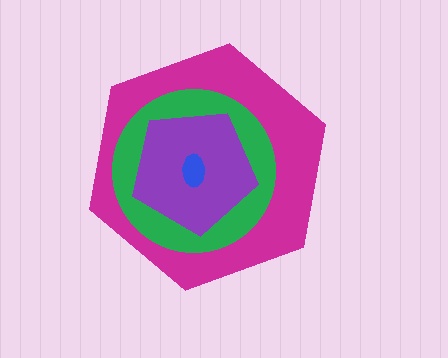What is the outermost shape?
The magenta hexagon.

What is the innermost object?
The blue ellipse.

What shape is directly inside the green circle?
The purple pentagon.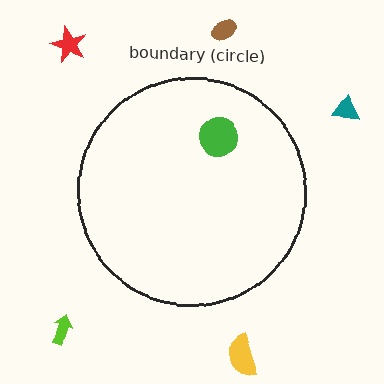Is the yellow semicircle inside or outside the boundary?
Outside.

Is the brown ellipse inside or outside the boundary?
Outside.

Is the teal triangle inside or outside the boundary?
Outside.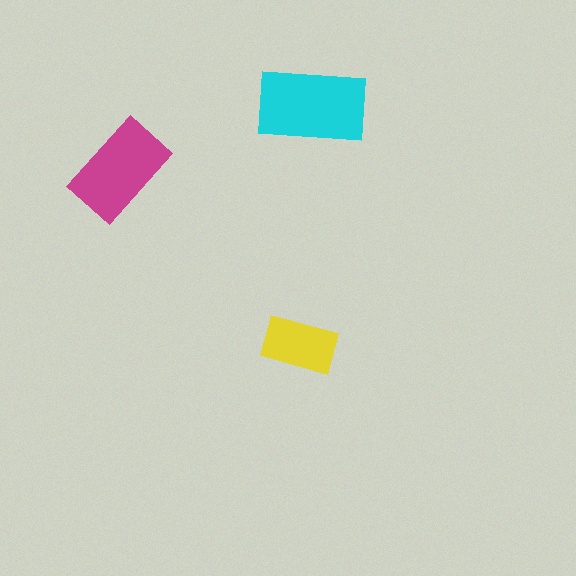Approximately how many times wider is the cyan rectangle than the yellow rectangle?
About 1.5 times wider.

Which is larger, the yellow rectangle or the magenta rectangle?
The magenta one.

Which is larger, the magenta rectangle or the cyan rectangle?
The cyan one.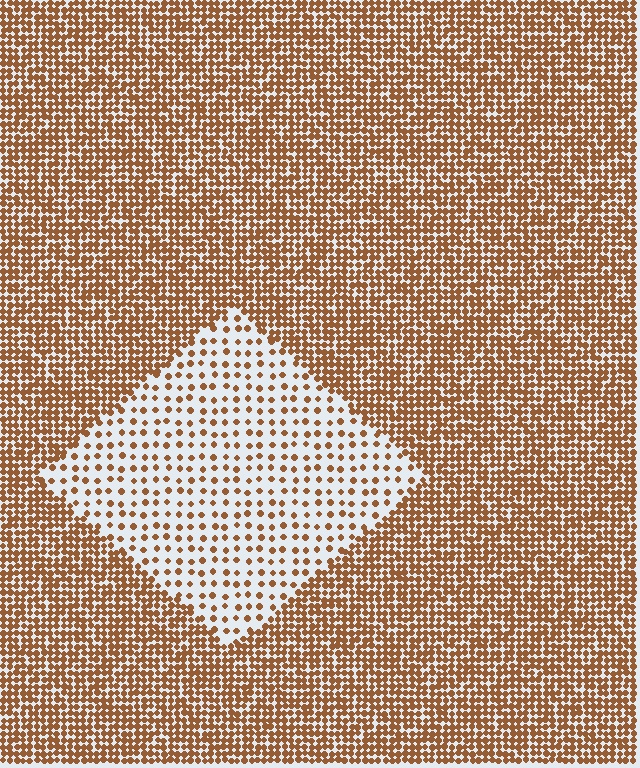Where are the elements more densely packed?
The elements are more densely packed outside the diamond boundary.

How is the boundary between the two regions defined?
The boundary is defined by a change in element density (approximately 3.0x ratio). All elements are the same color, size, and shape.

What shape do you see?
I see a diamond.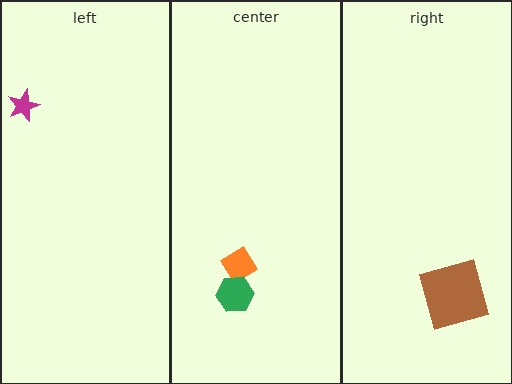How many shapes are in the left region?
1.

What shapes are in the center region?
The orange diamond, the green hexagon.